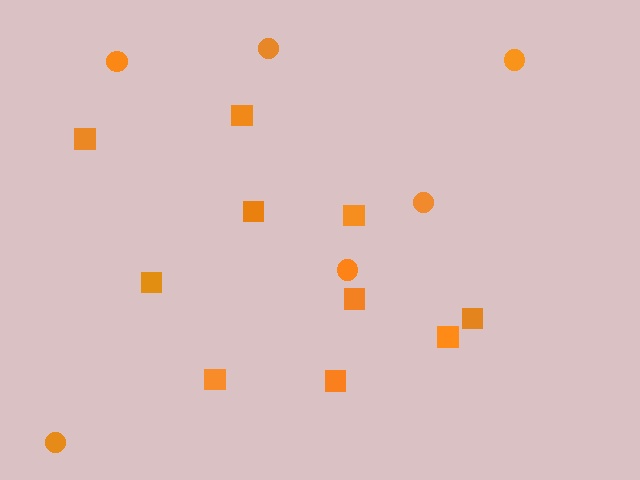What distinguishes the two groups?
There are 2 groups: one group of squares (10) and one group of circles (6).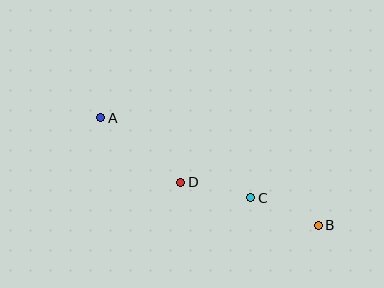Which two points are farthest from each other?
Points A and B are farthest from each other.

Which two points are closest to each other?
Points C and D are closest to each other.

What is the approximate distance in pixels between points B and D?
The distance between B and D is approximately 144 pixels.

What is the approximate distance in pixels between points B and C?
The distance between B and C is approximately 73 pixels.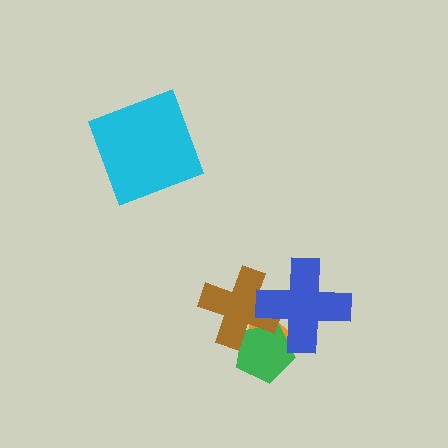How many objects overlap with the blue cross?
3 objects overlap with the blue cross.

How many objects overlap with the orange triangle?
3 objects overlap with the orange triangle.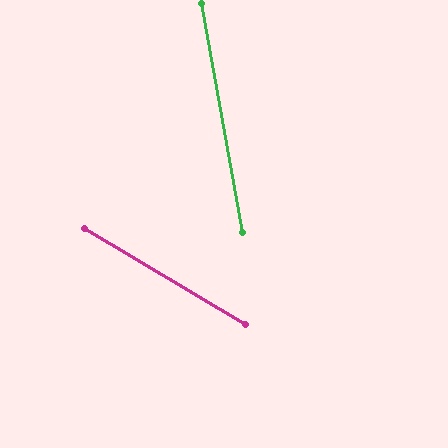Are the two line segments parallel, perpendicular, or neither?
Neither parallel nor perpendicular — they differ by about 49°.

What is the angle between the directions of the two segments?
Approximately 49 degrees.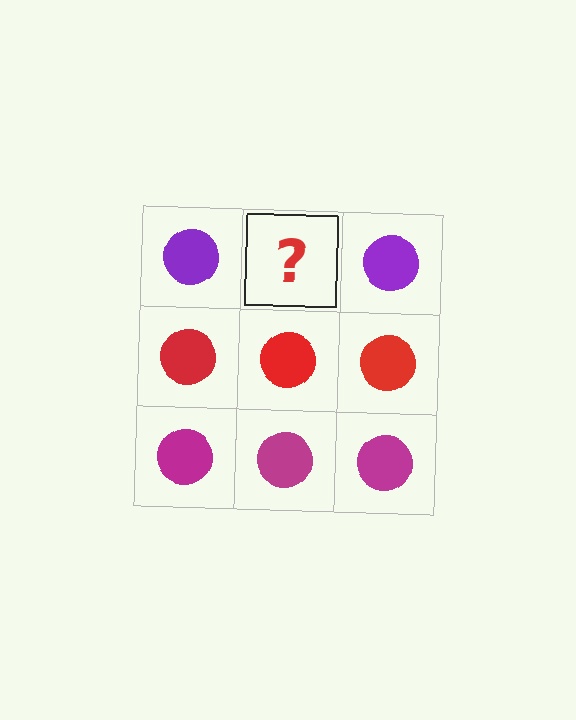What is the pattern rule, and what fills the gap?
The rule is that each row has a consistent color. The gap should be filled with a purple circle.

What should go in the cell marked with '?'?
The missing cell should contain a purple circle.